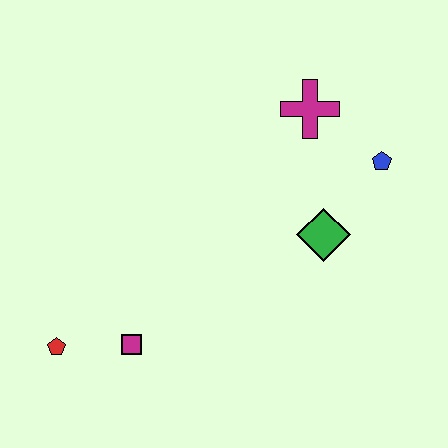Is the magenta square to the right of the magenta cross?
No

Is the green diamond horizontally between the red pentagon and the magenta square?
No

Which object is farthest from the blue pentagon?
The red pentagon is farthest from the blue pentagon.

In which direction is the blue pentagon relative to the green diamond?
The blue pentagon is above the green diamond.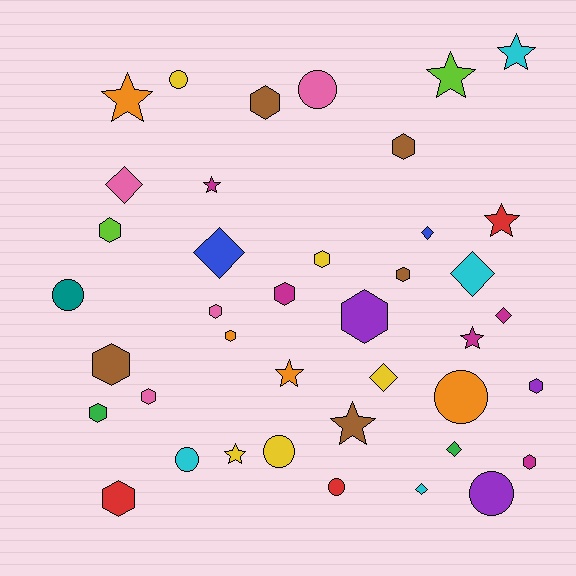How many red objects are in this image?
There are 3 red objects.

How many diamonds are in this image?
There are 8 diamonds.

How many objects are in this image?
There are 40 objects.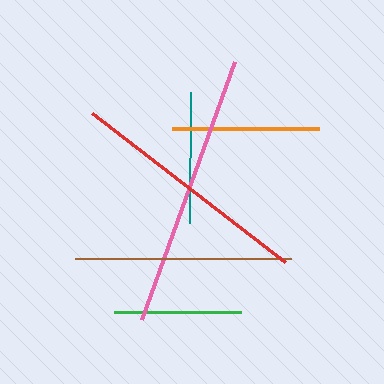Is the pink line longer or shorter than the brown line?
The pink line is longer than the brown line.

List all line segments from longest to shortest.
From longest to shortest: pink, red, brown, orange, teal, green.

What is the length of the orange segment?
The orange segment is approximately 147 pixels long.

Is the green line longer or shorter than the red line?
The red line is longer than the green line.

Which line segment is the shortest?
The green line is the shortest at approximately 128 pixels.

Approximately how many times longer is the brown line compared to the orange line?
The brown line is approximately 1.5 times the length of the orange line.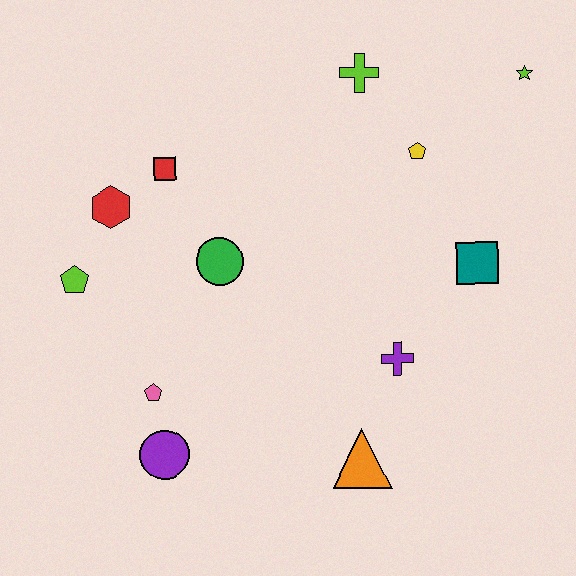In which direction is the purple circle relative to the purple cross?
The purple circle is to the left of the purple cross.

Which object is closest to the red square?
The red hexagon is closest to the red square.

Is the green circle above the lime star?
No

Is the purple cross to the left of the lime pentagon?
No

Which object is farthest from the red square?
The lime star is farthest from the red square.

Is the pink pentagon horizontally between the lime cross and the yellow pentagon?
No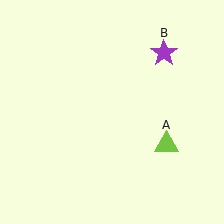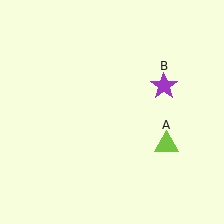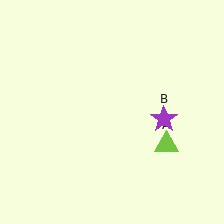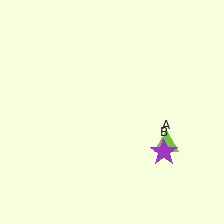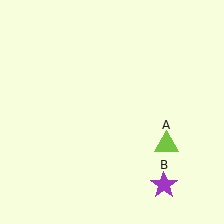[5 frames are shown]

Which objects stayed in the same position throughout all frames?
Lime triangle (object A) remained stationary.